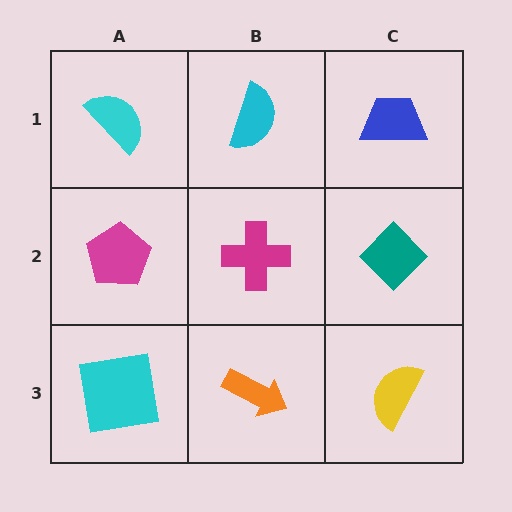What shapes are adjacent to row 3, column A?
A magenta pentagon (row 2, column A), an orange arrow (row 3, column B).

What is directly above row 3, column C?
A teal diamond.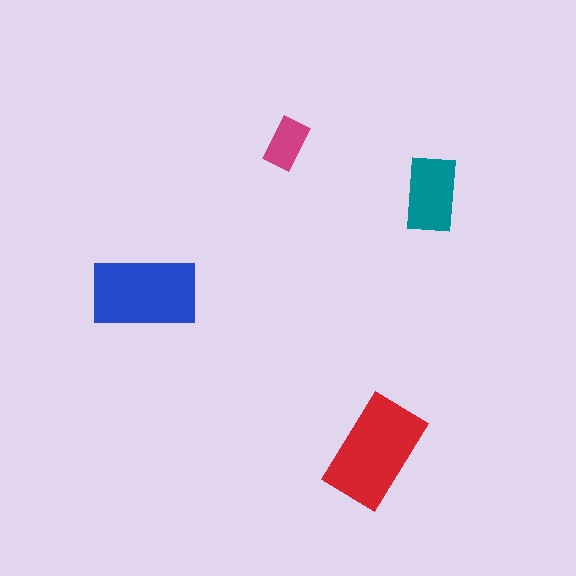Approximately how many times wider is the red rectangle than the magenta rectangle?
About 2 times wider.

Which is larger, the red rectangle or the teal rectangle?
The red one.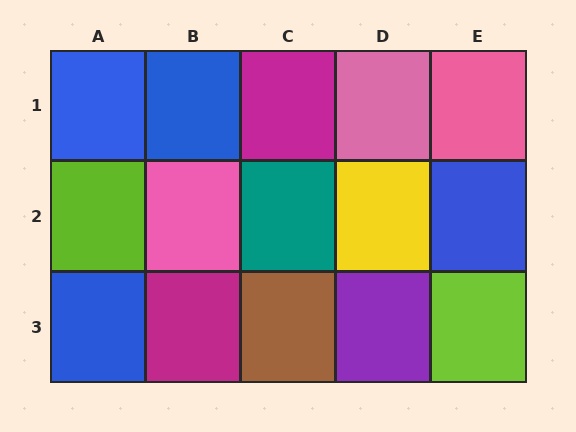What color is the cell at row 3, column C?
Brown.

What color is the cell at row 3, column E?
Lime.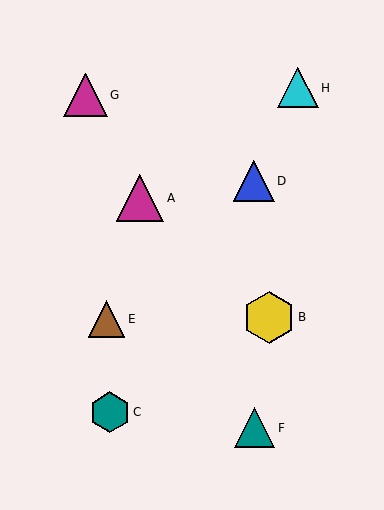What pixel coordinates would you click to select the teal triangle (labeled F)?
Click at (255, 428) to select the teal triangle F.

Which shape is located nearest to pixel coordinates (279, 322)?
The yellow hexagon (labeled B) at (269, 317) is nearest to that location.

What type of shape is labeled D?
Shape D is a blue triangle.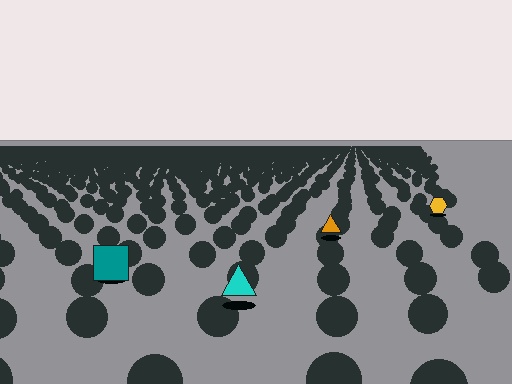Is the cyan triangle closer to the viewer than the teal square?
Yes. The cyan triangle is closer — you can tell from the texture gradient: the ground texture is coarser near it.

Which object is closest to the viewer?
The cyan triangle is closest. The texture marks near it are larger and more spread out.